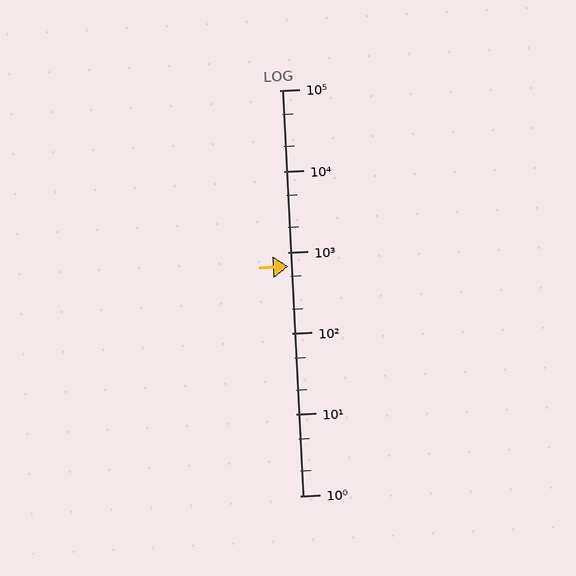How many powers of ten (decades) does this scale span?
The scale spans 5 decades, from 1 to 100000.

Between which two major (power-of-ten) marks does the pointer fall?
The pointer is between 100 and 1000.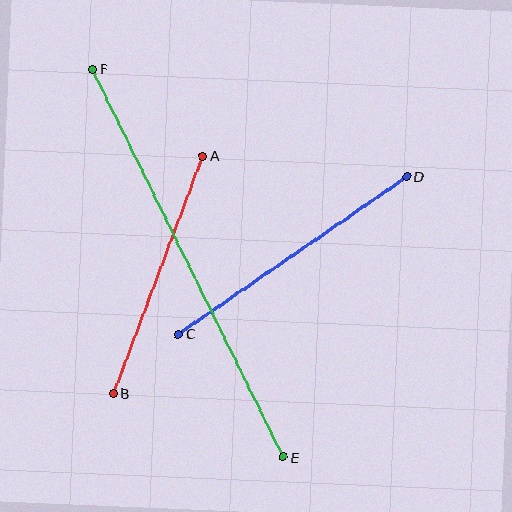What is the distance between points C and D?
The distance is approximately 278 pixels.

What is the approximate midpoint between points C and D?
The midpoint is at approximately (293, 255) pixels.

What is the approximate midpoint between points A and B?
The midpoint is at approximately (158, 275) pixels.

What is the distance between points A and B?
The distance is approximately 254 pixels.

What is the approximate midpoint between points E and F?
The midpoint is at approximately (188, 263) pixels.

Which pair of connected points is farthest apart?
Points E and F are farthest apart.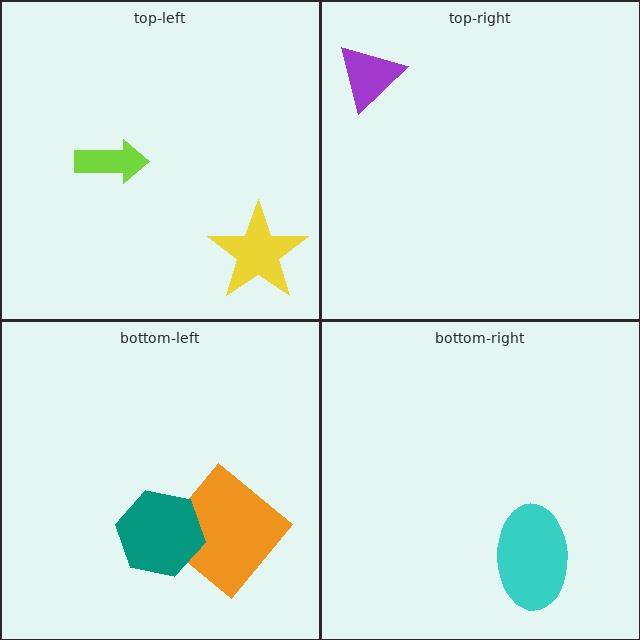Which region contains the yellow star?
The top-left region.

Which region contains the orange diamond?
The bottom-left region.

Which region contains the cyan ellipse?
The bottom-right region.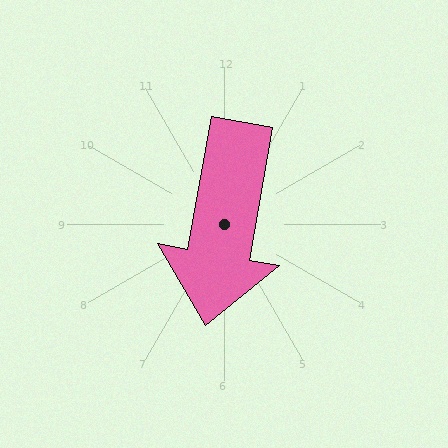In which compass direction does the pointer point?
South.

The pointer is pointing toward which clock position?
Roughly 6 o'clock.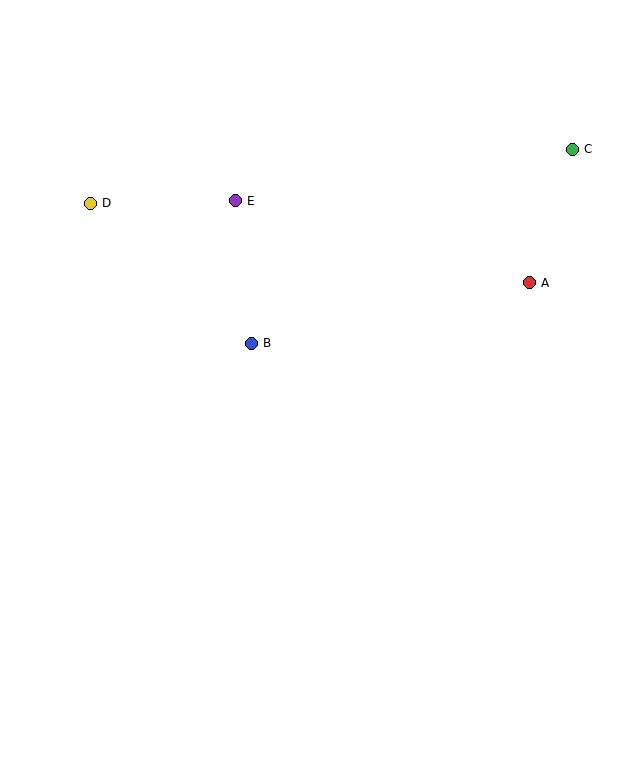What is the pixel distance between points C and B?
The distance between C and B is 375 pixels.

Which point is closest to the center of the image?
Point B at (251, 343) is closest to the center.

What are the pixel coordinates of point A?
Point A is at (529, 283).